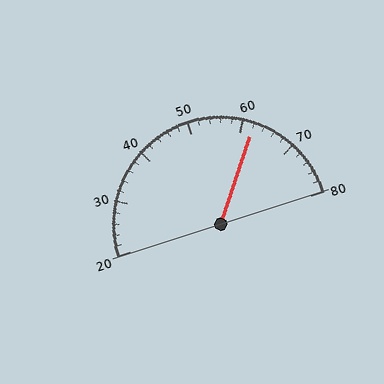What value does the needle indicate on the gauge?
The needle indicates approximately 62.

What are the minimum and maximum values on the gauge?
The gauge ranges from 20 to 80.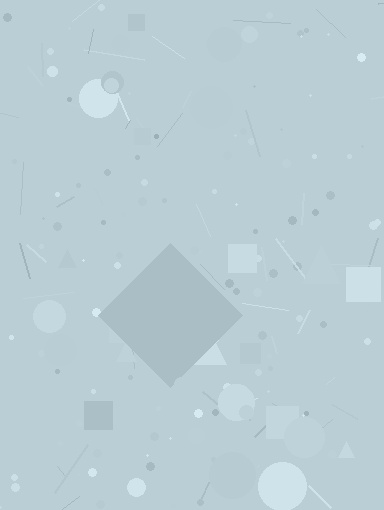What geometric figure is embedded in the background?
A diamond is embedded in the background.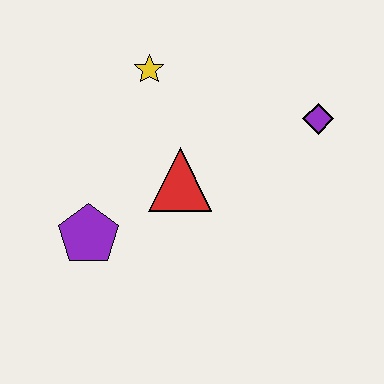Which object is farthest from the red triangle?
The purple diamond is farthest from the red triangle.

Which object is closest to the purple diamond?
The red triangle is closest to the purple diamond.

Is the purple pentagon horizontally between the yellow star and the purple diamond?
No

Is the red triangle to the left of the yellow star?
No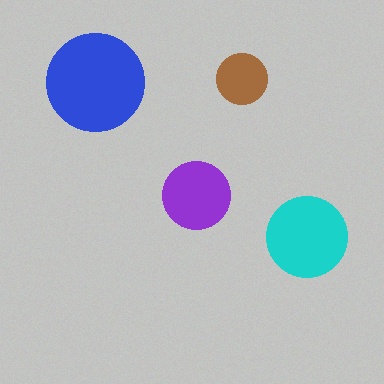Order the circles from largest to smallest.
the blue one, the cyan one, the purple one, the brown one.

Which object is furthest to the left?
The blue circle is leftmost.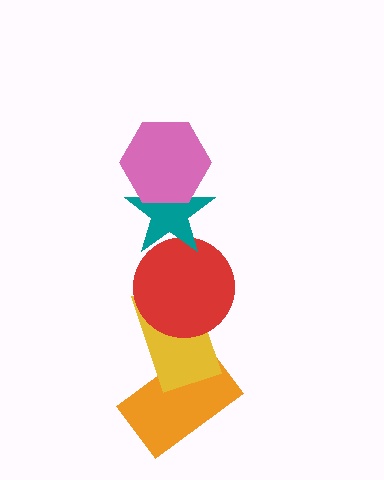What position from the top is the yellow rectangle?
The yellow rectangle is 4th from the top.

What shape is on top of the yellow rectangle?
The red circle is on top of the yellow rectangle.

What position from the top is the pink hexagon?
The pink hexagon is 1st from the top.